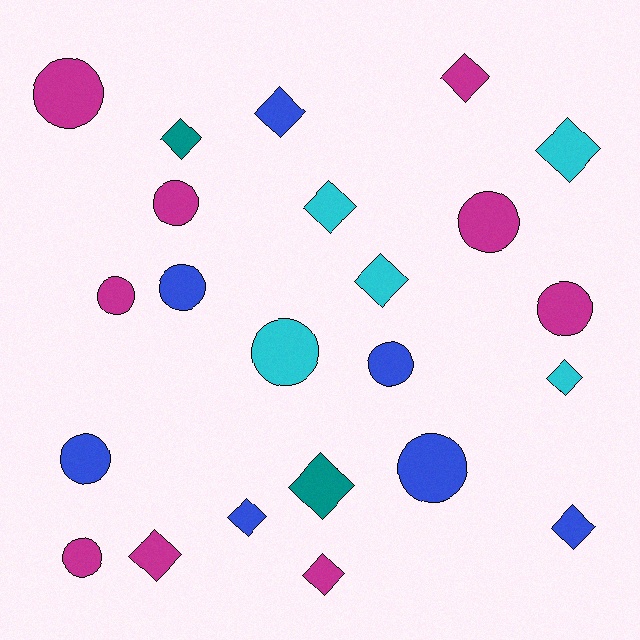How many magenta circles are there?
There are 6 magenta circles.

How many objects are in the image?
There are 23 objects.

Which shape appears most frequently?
Diamond, with 12 objects.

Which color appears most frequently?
Magenta, with 9 objects.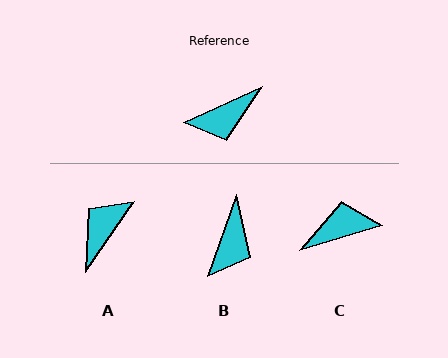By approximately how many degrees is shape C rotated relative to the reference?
Approximately 172 degrees counter-clockwise.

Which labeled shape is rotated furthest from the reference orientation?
C, about 172 degrees away.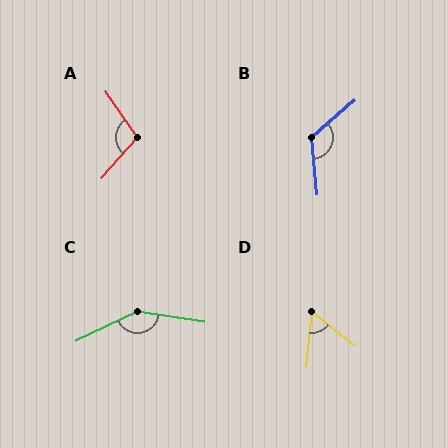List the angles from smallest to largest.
D (58°), A (103°), B (126°), C (145°).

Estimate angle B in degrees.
Approximately 126 degrees.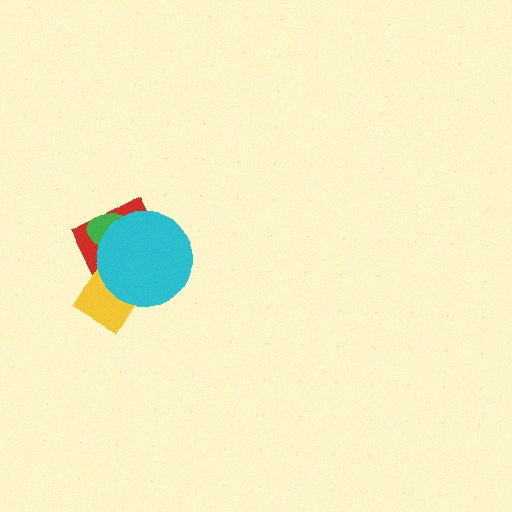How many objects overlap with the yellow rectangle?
3 objects overlap with the yellow rectangle.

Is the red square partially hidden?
Yes, it is partially covered by another shape.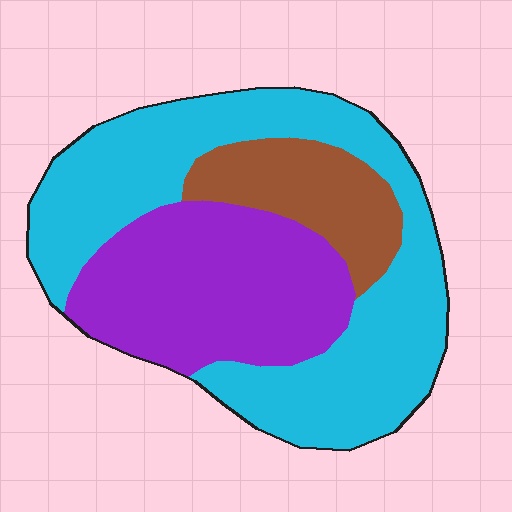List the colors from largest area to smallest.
From largest to smallest: cyan, purple, brown.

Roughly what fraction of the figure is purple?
Purple covers around 35% of the figure.